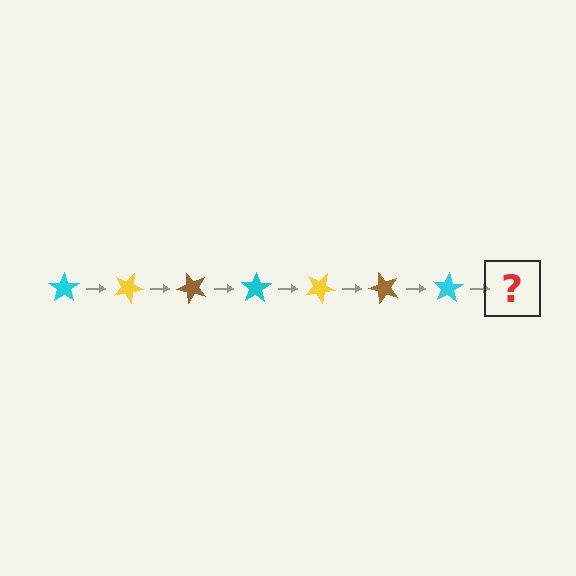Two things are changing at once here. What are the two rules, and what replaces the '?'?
The two rules are that it rotates 25 degrees each step and the color cycles through cyan, yellow, and brown. The '?' should be a yellow star, rotated 175 degrees from the start.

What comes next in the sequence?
The next element should be a yellow star, rotated 175 degrees from the start.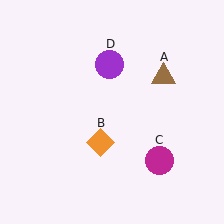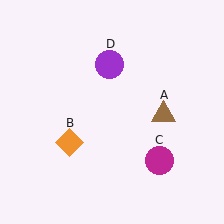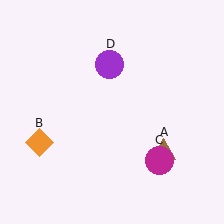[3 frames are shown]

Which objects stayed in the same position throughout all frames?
Magenta circle (object C) and purple circle (object D) remained stationary.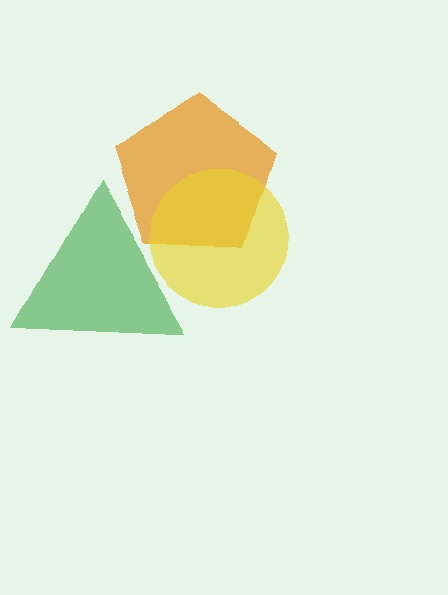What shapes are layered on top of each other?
The layered shapes are: a green triangle, an orange pentagon, a yellow circle.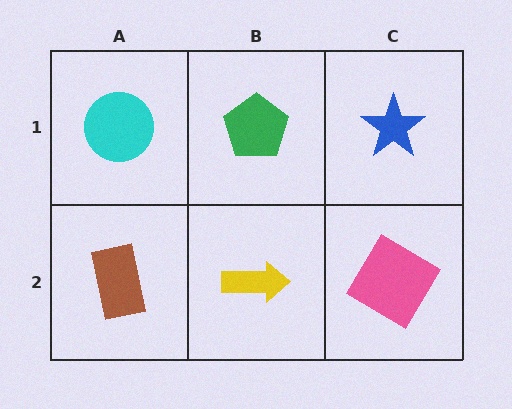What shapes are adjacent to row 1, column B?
A yellow arrow (row 2, column B), a cyan circle (row 1, column A), a blue star (row 1, column C).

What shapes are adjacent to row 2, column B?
A green pentagon (row 1, column B), a brown rectangle (row 2, column A), a pink diamond (row 2, column C).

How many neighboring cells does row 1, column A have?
2.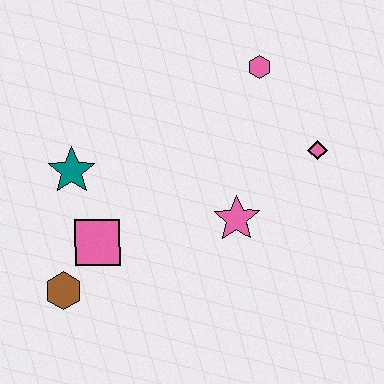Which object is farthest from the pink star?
The brown hexagon is farthest from the pink star.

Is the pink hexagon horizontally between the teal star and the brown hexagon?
No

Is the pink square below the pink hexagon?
Yes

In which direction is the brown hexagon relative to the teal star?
The brown hexagon is below the teal star.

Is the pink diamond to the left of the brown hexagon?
No